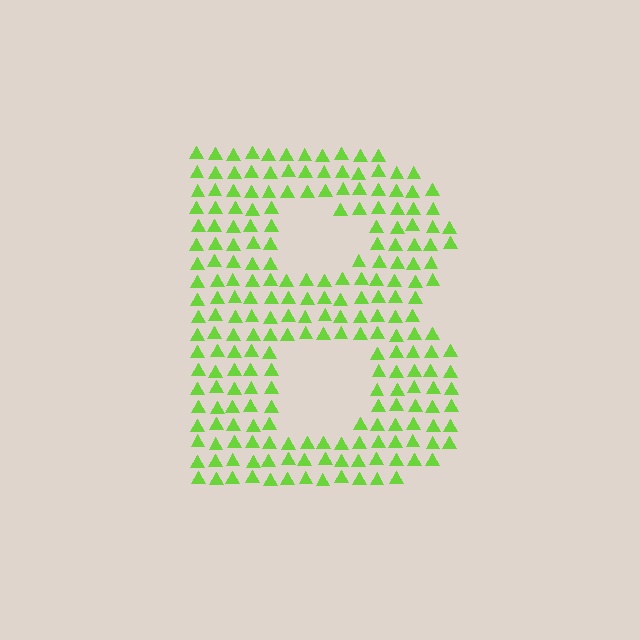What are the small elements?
The small elements are triangles.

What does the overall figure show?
The overall figure shows the letter B.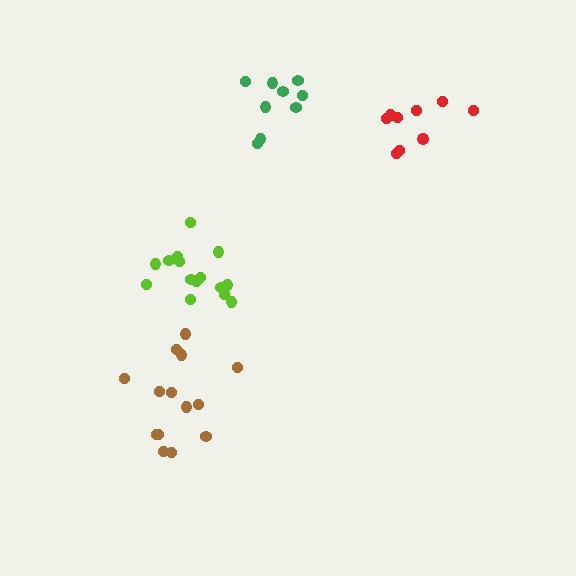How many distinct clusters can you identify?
There are 4 distinct clusters.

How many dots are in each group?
Group 1: 9 dots, Group 2: 9 dots, Group 3: 14 dots, Group 4: 15 dots (47 total).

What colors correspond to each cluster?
The clusters are colored: red, green, brown, lime.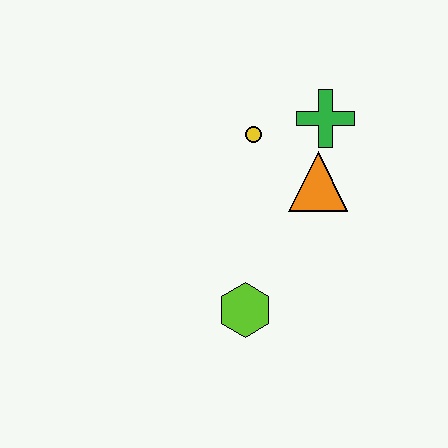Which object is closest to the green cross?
The orange triangle is closest to the green cross.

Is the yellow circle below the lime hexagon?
No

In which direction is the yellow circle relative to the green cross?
The yellow circle is to the left of the green cross.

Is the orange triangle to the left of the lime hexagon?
No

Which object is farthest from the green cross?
The lime hexagon is farthest from the green cross.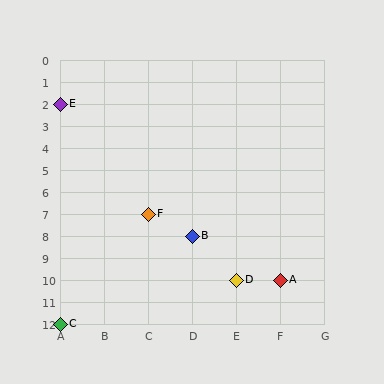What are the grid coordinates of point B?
Point B is at grid coordinates (D, 8).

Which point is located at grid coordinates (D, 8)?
Point B is at (D, 8).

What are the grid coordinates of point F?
Point F is at grid coordinates (C, 7).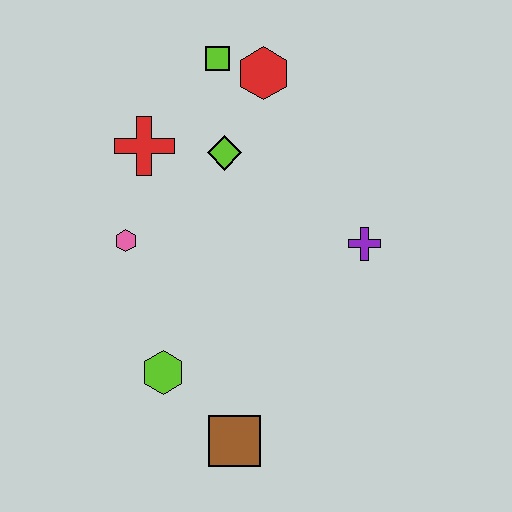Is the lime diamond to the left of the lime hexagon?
No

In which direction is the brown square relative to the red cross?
The brown square is below the red cross.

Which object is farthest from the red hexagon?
The brown square is farthest from the red hexagon.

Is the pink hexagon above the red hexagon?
No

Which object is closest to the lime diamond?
The red cross is closest to the lime diamond.